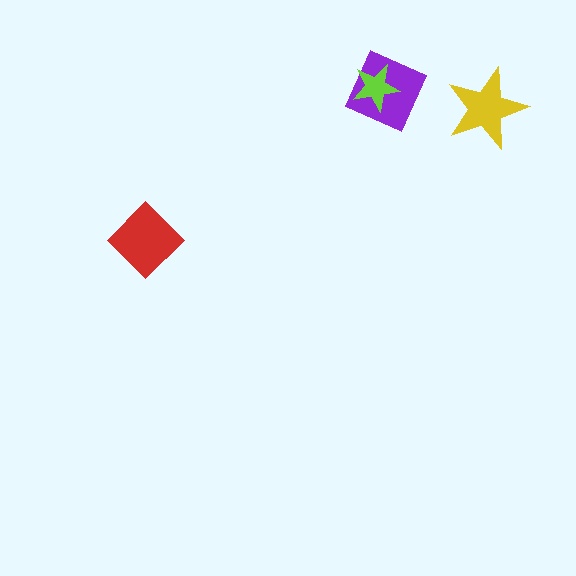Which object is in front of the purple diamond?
The lime star is in front of the purple diamond.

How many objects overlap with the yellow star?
0 objects overlap with the yellow star.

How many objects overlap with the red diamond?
0 objects overlap with the red diamond.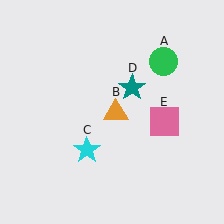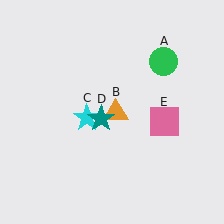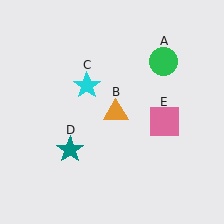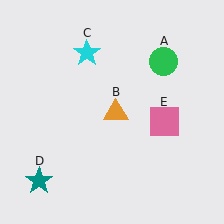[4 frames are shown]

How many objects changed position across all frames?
2 objects changed position: cyan star (object C), teal star (object D).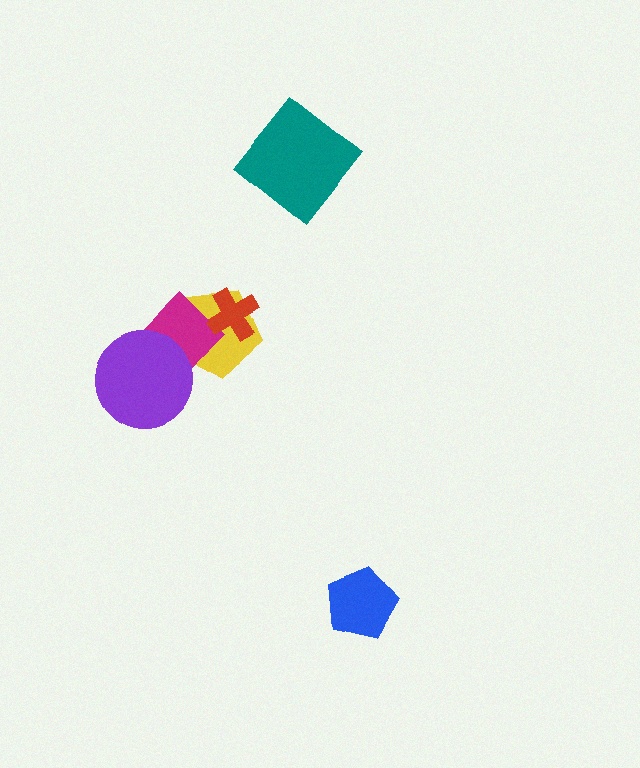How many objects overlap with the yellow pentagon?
3 objects overlap with the yellow pentagon.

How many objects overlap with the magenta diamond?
3 objects overlap with the magenta diamond.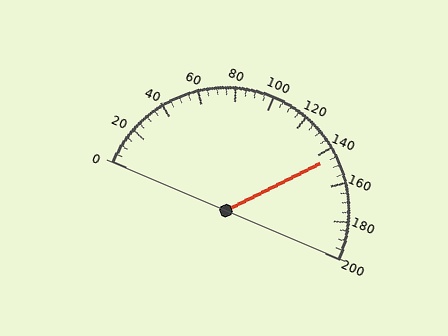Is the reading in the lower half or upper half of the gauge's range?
The reading is in the upper half of the range (0 to 200).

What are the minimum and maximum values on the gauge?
The gauge ranges from 0 to 200.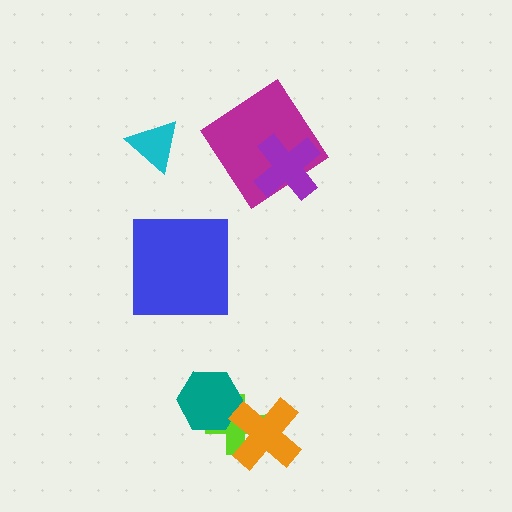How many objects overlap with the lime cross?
2 objects overlap with the lime cross.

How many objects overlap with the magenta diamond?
1 object overlaps with the magenta diamond.